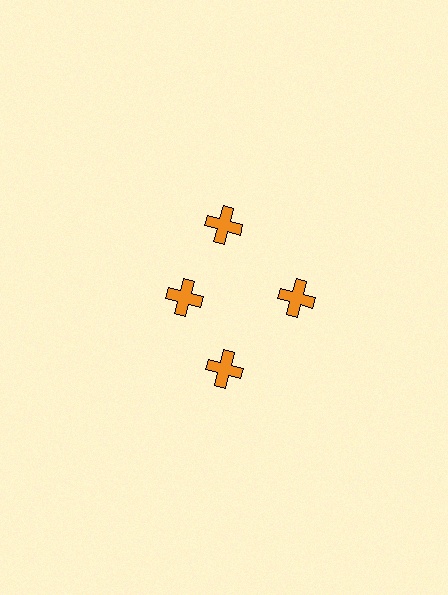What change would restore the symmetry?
The symmetry would be restored by moving it outward, back onto the ring so that all 4 crosses sit at equal angles and equal distance from the center.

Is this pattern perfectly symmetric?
No. The 4 orange crosses are arranged in a ring, but one element near the 9 o'clock position is pulled inward toward the center, breaking the 4-fold rotational symmetry.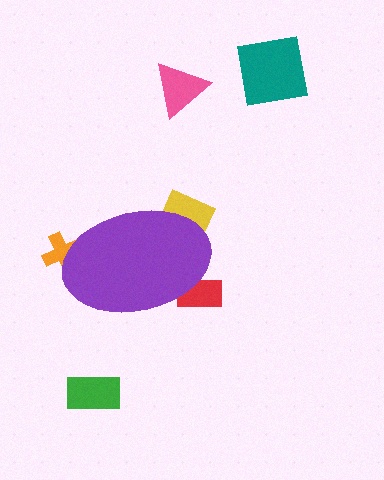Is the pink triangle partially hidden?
No, the pink triangle is fully visible.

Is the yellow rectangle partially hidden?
Yes, the yellow rectangle is partially hidden behind the purple ellipse.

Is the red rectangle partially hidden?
Yes, the red rectangle is partially hidden behind the purple ellipse.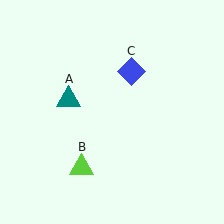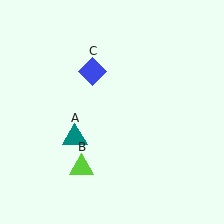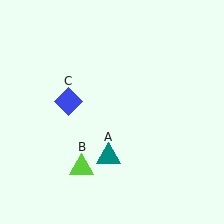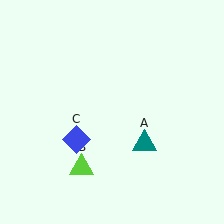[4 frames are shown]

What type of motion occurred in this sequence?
The teal triangle (object A), blue diamond (object C) rotated counterclockwise around the center of the scene.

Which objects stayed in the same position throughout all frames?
Lime triangle (object B) remained stationary.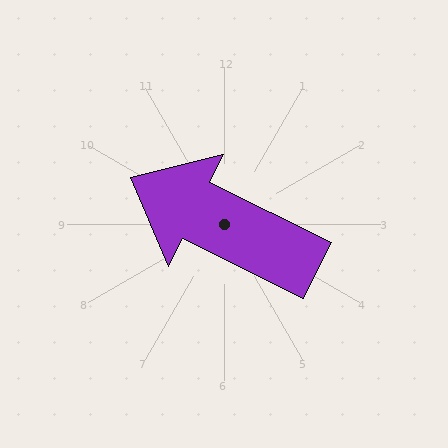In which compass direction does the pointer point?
Northwest.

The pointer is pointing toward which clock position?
Roughly 10 o'clock.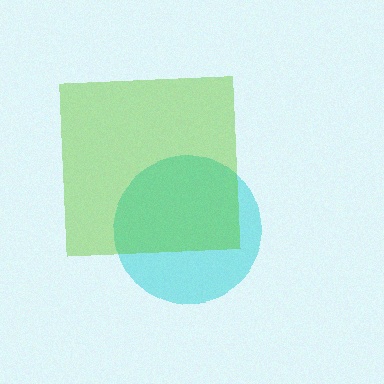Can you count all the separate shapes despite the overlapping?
Yes, there are 2 separate shapes.